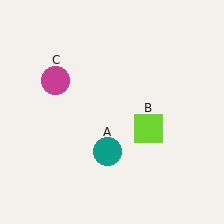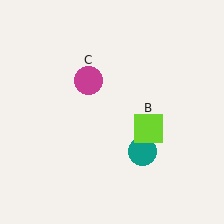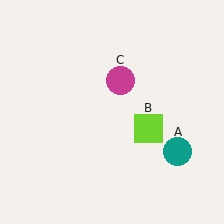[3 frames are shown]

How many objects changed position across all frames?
2 objects changed position: teal circle (object A), magenta circle (object C).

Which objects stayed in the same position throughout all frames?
Lime square (object B) remained stationary.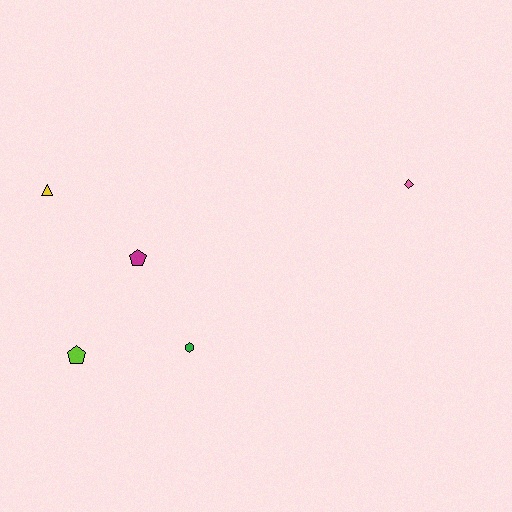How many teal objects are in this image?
There are no teal objects.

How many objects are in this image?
There are 5 objects.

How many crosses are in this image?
There are no crosses.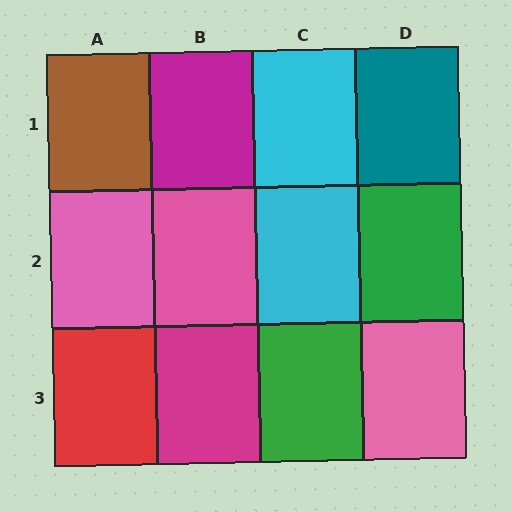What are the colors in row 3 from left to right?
Red, magenta, green, pink.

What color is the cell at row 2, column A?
Pink.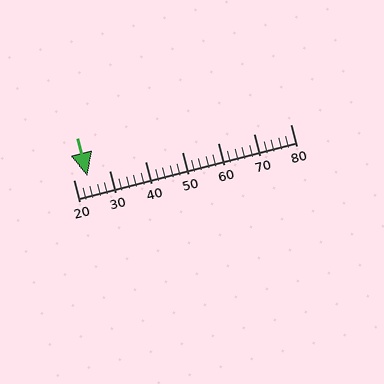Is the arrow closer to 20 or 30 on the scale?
The arrow is closer to 20.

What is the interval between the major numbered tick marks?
The major tick marks are spaced 10 units apart.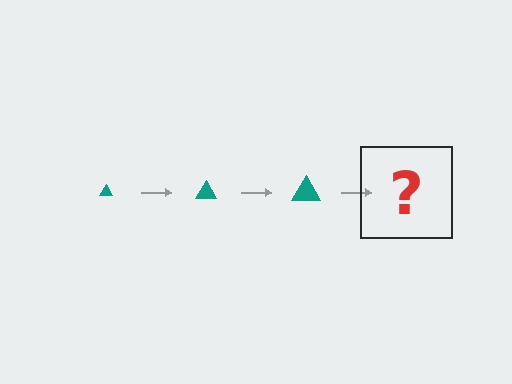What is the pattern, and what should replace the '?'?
The pattern is that the triangle gets progressively larger each step. The '?' should be a teal triangle, larger than the previous one.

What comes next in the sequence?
The next element should be a teal triangle, larger than the previous one.